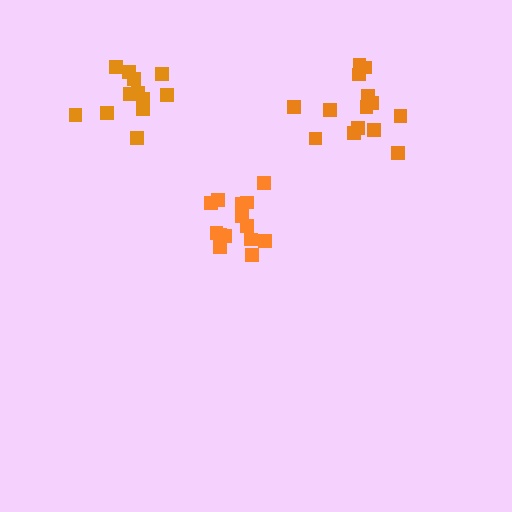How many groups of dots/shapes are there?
There are 3 groups.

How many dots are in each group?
Group 1: 14 dots, Group 2: 12 dots, Group 3: 14 dots (40 total).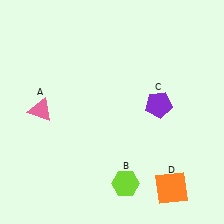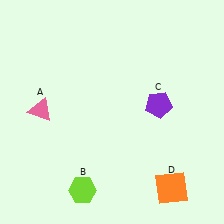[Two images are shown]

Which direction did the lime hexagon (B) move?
The lime hexagon (B) moved left.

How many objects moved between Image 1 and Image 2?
1 object moved between the two images.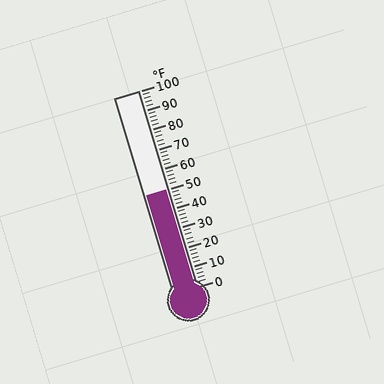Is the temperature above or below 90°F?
The temperature is below 90°F.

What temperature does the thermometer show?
The thermometer shows approximately 50°F.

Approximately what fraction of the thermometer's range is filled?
The thermometer is filled to approximately 50% of its range.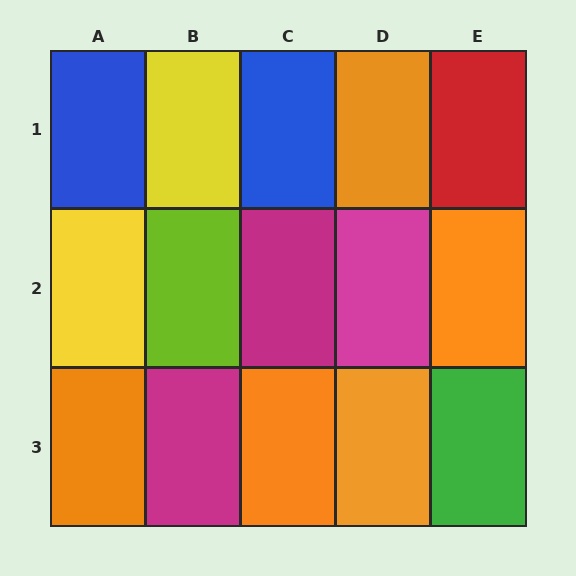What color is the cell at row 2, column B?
Lime.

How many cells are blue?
2 cells are blue.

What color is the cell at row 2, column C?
Magenta.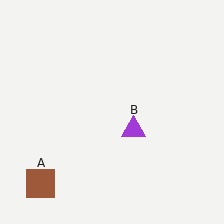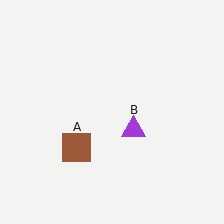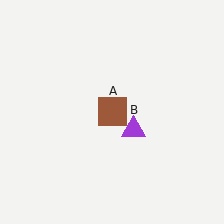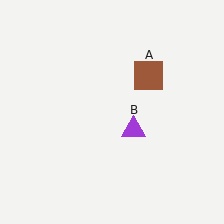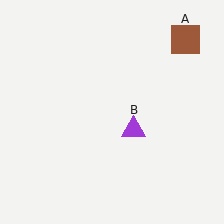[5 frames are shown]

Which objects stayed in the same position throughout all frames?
Purple triangle (object B) remained stationary.